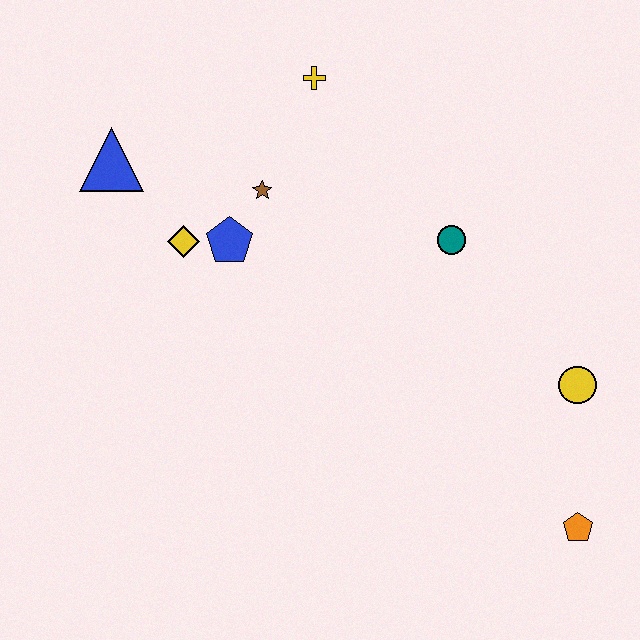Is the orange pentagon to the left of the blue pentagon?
No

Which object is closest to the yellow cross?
The brown star is closest to the yellow cross.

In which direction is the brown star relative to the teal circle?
The brown star is to the left of the teal circle.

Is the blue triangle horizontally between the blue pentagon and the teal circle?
No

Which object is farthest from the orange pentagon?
The blue triangle is farthest from the orange pentagon.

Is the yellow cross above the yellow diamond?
Yes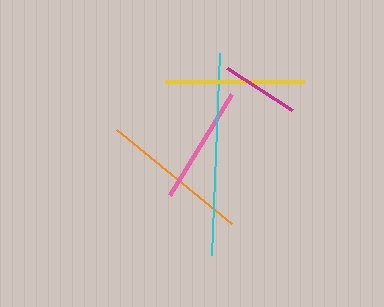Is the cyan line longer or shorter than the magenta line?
The cyan line is longer than the magenta line.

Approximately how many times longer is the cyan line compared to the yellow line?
The cyan line is approximately 1.5 times the length of the yellow line.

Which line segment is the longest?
The cyan line is the longest at approximately 203 pixels.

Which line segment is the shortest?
The magenta line is the shortest at approximately 79 pixels.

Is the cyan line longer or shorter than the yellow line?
The cyan line is longer than the yellow line.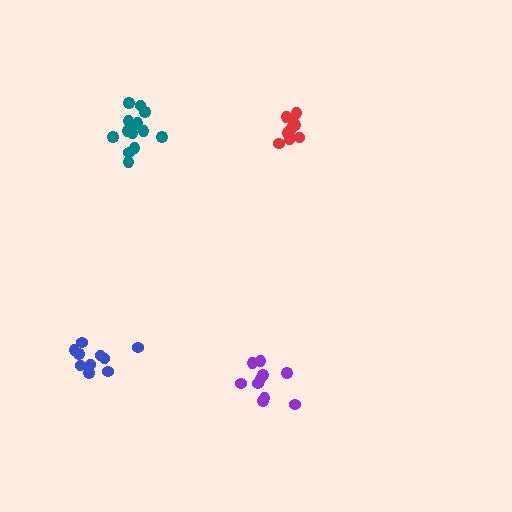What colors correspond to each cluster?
The clusters are colored: blue, red, purple, teal.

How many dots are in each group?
Group 1: 10 dots, Group 2: 13 dots, Group 3: 10 dots, Group 4: 14 dots (47 total).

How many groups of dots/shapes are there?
There are 4 groups.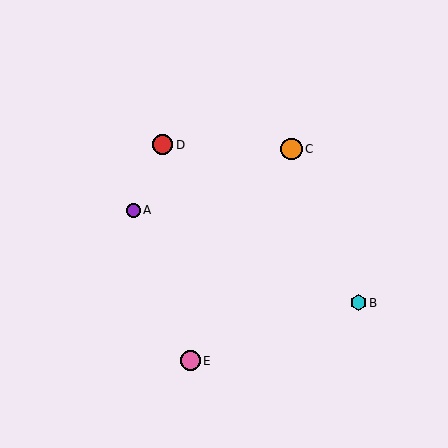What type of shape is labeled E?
Shape E is a pink circle.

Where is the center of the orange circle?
The center of the orange circle is at (291, 149).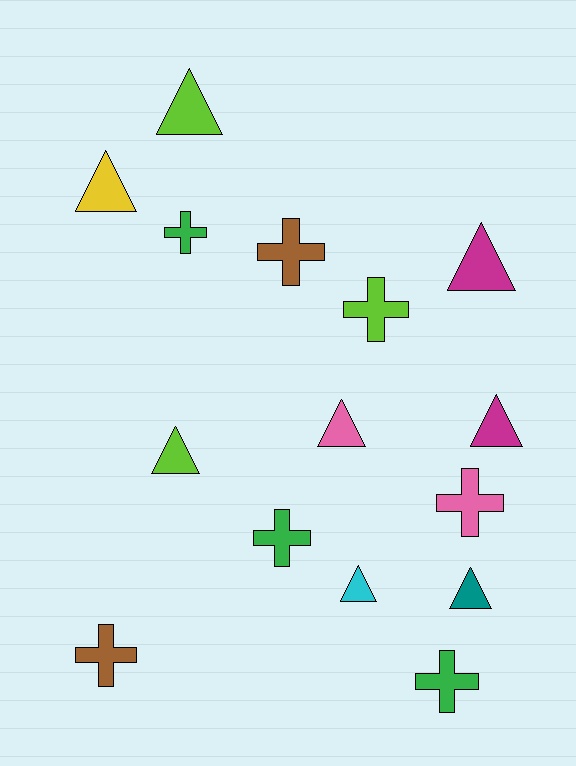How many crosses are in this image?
There are 7 crosses.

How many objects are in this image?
There are 15 objects.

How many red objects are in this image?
There are no red objects.